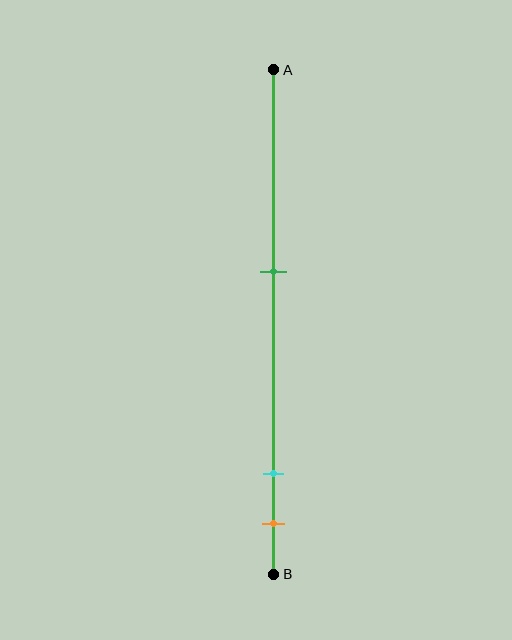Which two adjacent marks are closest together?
The cyan and orange marks are the closest adjacent pair.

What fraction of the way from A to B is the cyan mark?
The cyan mark is approximately 80% (0.8) of the way from A to B.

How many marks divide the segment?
There are 3 marks dividing the segment.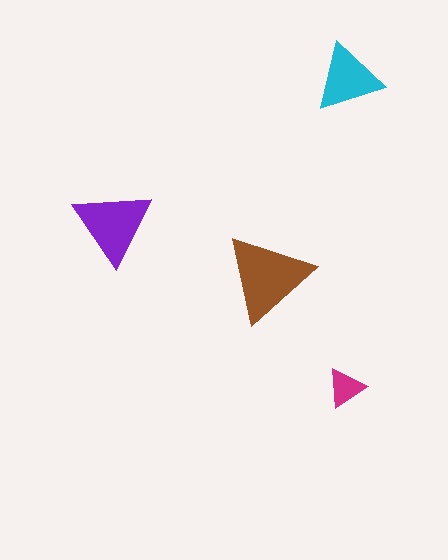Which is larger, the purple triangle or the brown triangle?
The brown one.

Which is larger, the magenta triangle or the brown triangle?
The brown one.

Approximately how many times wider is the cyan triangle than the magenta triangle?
About 1.5 times wider.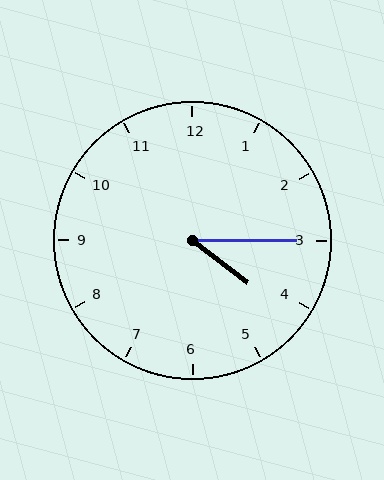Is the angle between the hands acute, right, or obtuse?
It is acute.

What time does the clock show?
4:15.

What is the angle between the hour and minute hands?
Approximately 38 degrees.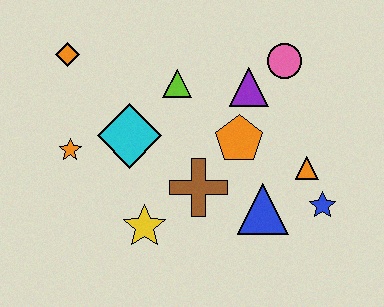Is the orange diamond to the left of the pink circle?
Yes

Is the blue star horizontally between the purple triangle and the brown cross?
No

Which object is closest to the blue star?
The orange triangle is closest to the blue star.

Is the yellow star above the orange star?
No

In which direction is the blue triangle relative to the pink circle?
The blue triangle is below the pink circle.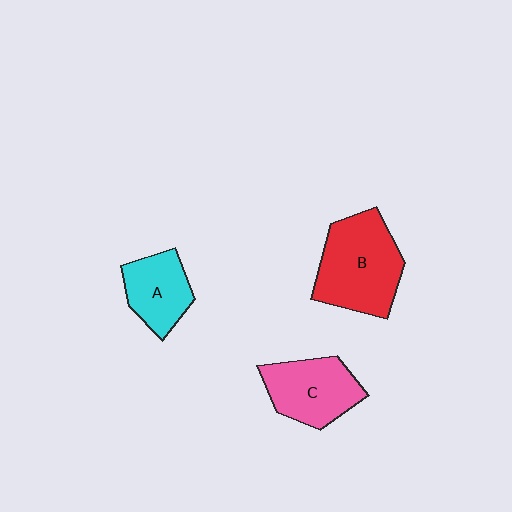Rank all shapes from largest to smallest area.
From largest to smallest: B (red), C (pink), A (cyan).